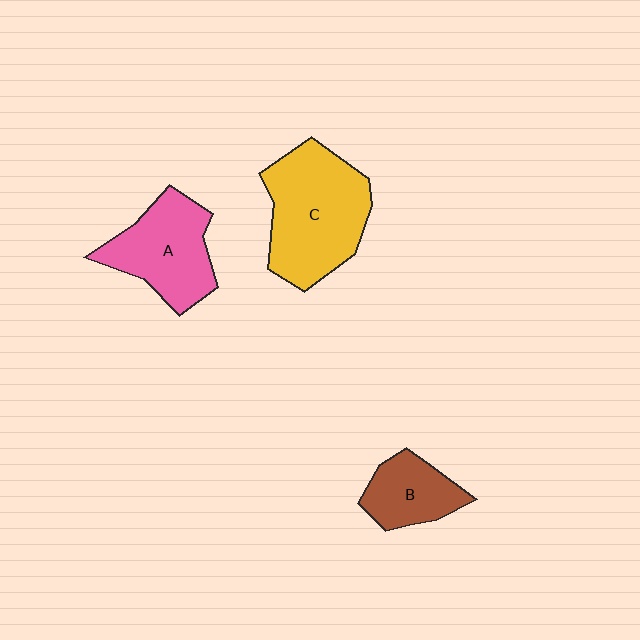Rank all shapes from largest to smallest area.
From largest to smallest: C (yellow), A (pink), B (brown).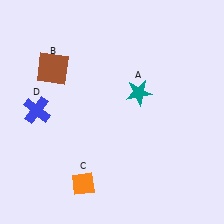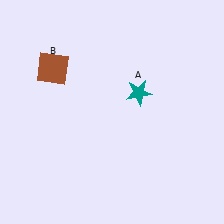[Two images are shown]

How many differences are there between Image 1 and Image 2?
There are 2 differences between the two images.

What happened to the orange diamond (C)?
The orange diamond (C) was removed in Image 2. It was in the bottom-left area of Image 1.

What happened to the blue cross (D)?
The blue cross (D) was removed in Image 2. It was in the top-left area of Image 1.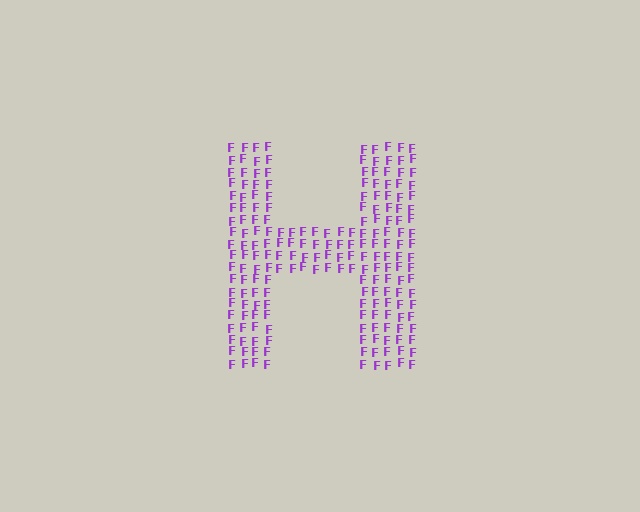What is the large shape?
The large shape is the letter H.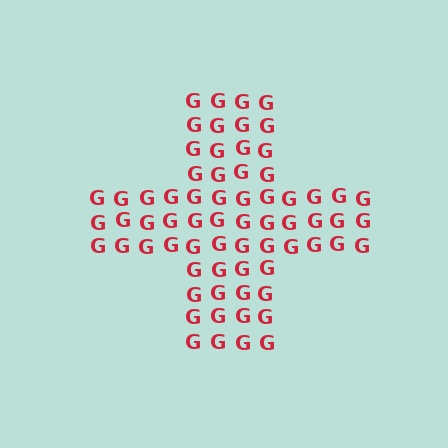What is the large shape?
The large shape is a cross.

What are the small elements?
The small elements are letter G's.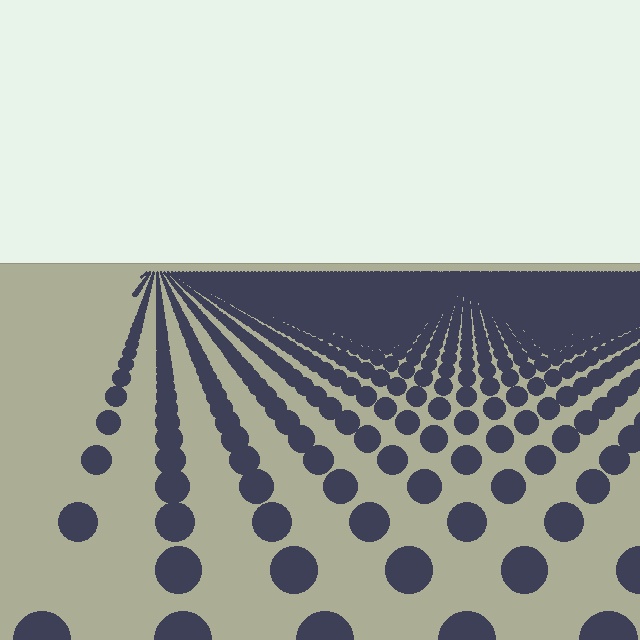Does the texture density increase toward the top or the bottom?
Density increases toward the top.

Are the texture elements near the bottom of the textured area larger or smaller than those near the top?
Larger. Near the bottom, elements are closer to the viewer and appear at a bigger on-screen size.